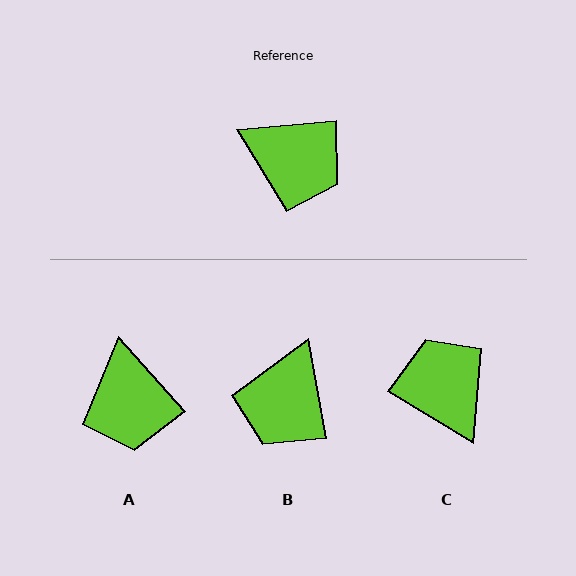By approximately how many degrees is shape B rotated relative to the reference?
Approximately 85 degrees clockwise.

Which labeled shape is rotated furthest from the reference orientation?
C, about 143 degrees away.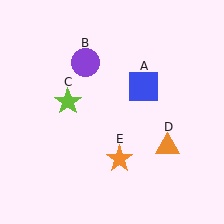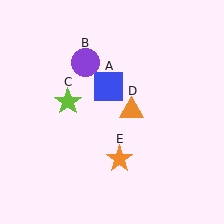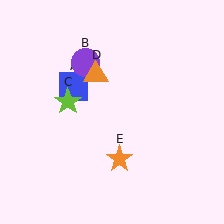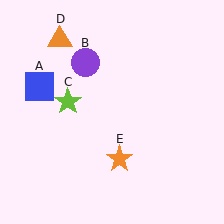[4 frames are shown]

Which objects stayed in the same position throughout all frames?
Purple circle (object B) and lime star (object C) and orange star (object E) remained stationary.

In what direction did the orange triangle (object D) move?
The orange triangle (object D) moved up and to the left.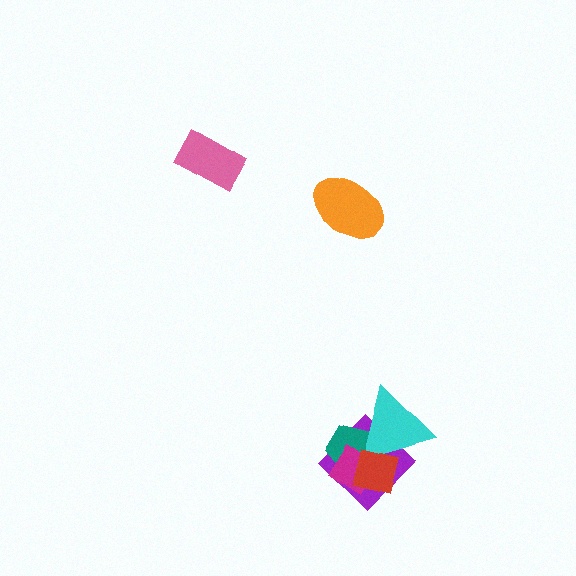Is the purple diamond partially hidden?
Yes, it is partially covered by another shape.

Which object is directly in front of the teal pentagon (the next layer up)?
The magenta diamond is directly in front of the teal pentagon.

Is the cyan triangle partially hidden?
Yes, it is partially covered by another shape.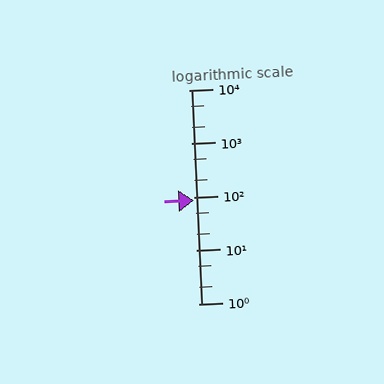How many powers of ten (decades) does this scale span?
The scale spans 4 decades, from 1 to 10000.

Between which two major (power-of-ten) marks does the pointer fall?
The pointer is between 10 and 100.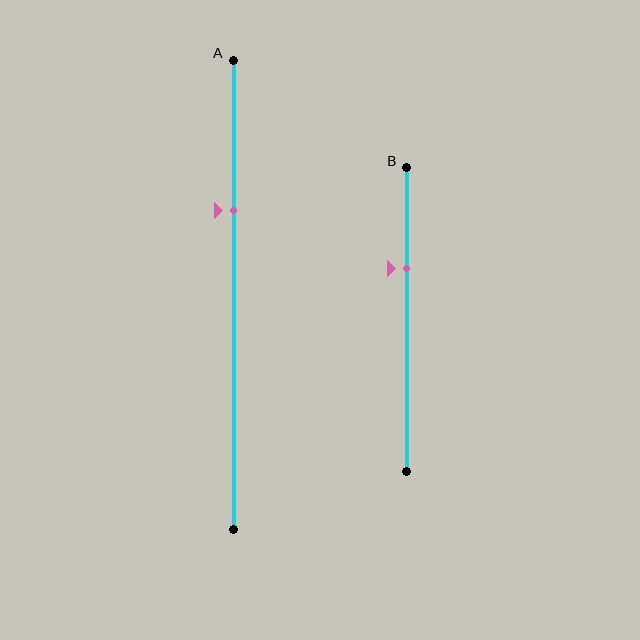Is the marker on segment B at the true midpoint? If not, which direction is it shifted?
No, the marker on segment B is shifted upward by about 17% of the segment length.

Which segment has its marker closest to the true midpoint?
Segment B has its marker closest to the true midpoint.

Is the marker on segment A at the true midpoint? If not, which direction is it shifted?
No, the marker on segment A is shifted upward by about 18% of the segment length.